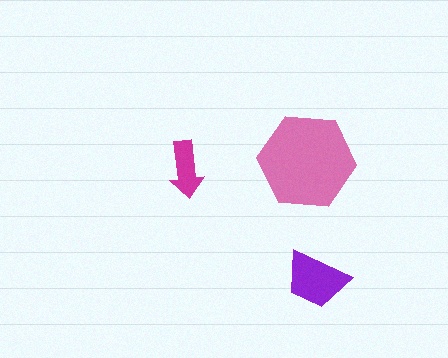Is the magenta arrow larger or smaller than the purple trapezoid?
Smaller.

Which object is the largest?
The pink hexagon.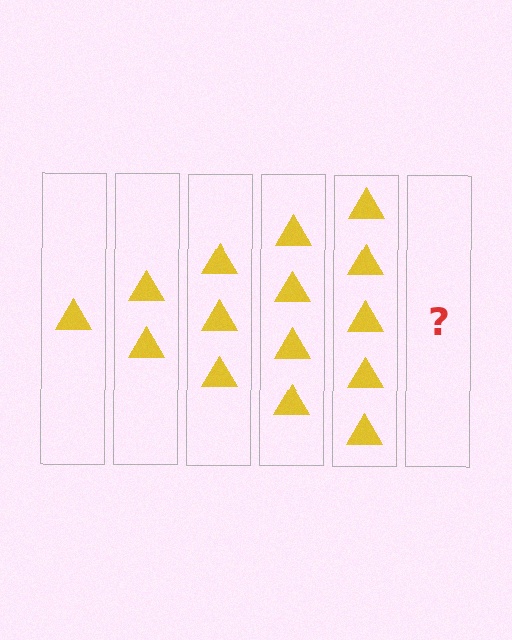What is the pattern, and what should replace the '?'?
The pattern is that each step adds one more triangle. The '?' should be 6 triangles.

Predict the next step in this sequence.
The next step is 6 triangles.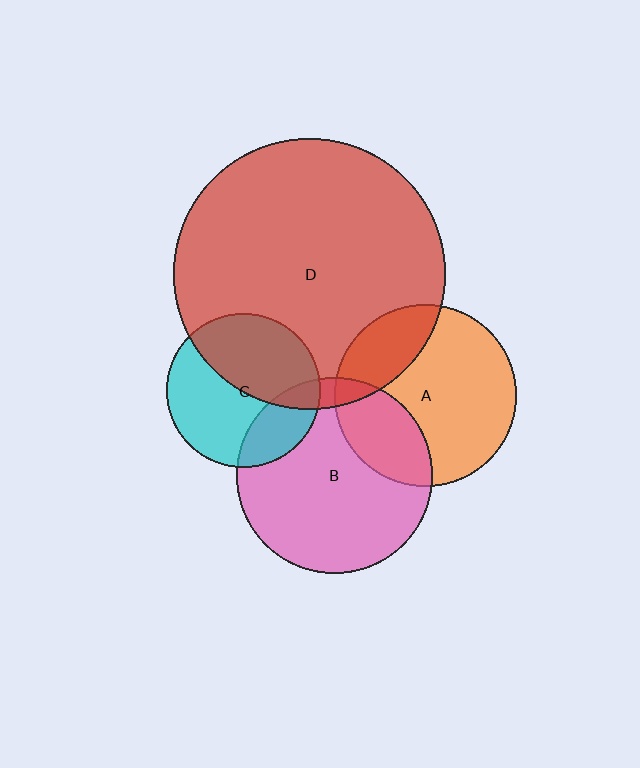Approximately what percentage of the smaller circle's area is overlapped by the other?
Approximately 10%.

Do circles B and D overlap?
Yes.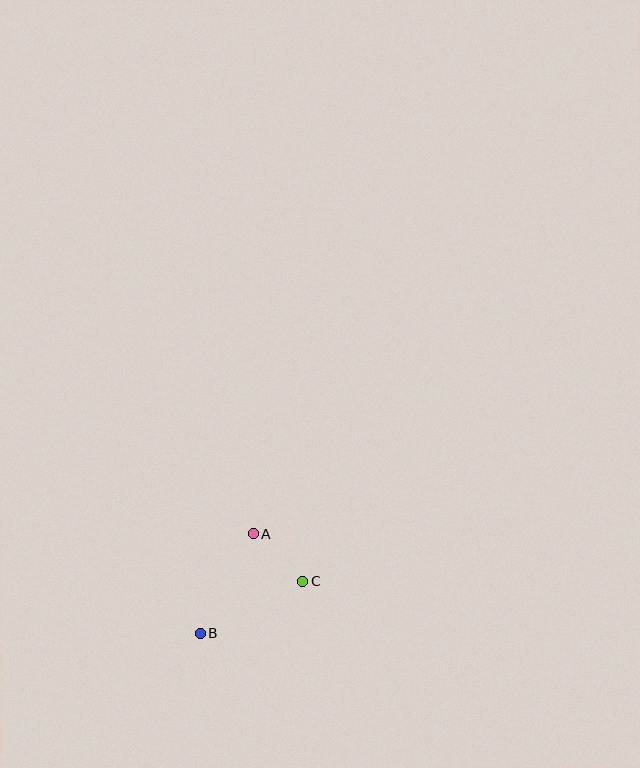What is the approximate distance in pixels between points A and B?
The distance between A and B is approximately 112 pixels.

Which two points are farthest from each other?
Points B and C are farthest from each other.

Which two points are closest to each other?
Points A and C are closest to each other.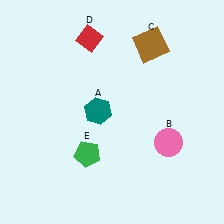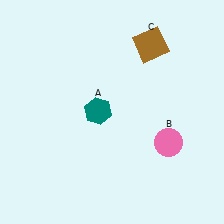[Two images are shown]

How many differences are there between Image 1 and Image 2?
There are 2 differences between the two images.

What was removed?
The green pentagon (E), the red diamond (D) were removed in Image 2.